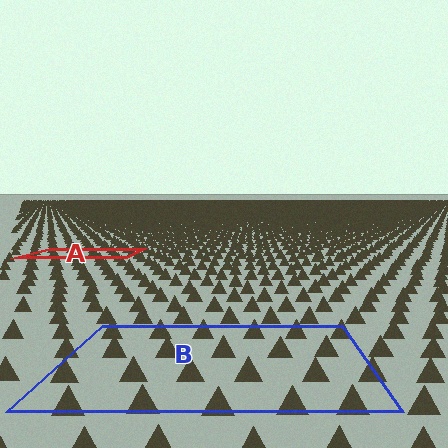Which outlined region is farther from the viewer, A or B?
Region A is farther from the viewer — the texture elements inside it appear smaller and more densely packed.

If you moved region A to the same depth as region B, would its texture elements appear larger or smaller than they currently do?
They would appear larger. At a closer depth, the same texture elements are projected at a bigger on-screen size.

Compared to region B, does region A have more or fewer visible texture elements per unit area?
Region A has more texture elements per unit area — they are packed more densely because it is farther away.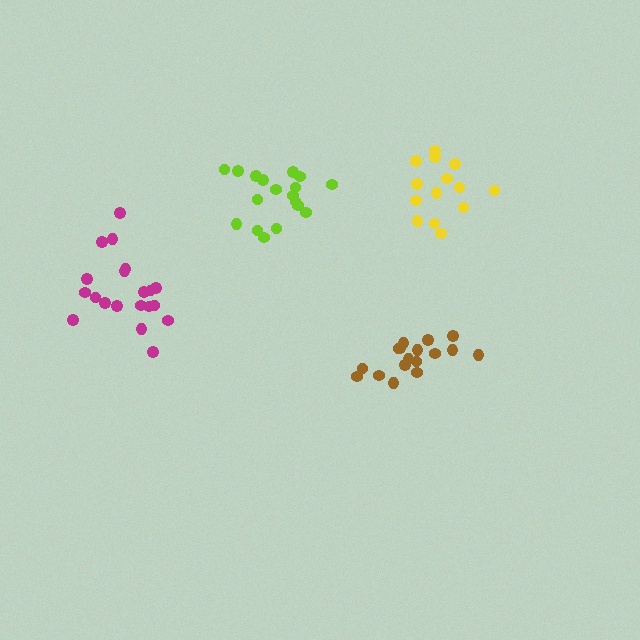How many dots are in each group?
Group 1: 18 dots, Group 2: 17 dots, Group 3: 14 dots, Group 4: 20 dots (69 total).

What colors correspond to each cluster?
The clusters are colored: lime, brown, yellow, magenta.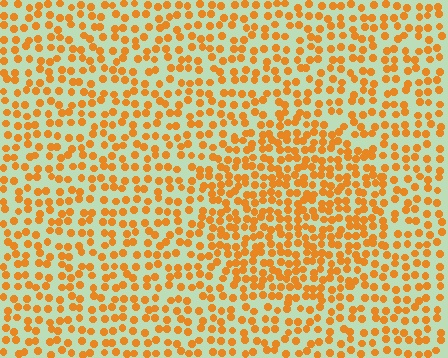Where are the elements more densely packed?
The elements are more densely packed inside the circle boundary.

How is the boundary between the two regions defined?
The boundary is defined by a change in element density (approximately 1.6x ratio). All elements are the same color, size, and shape.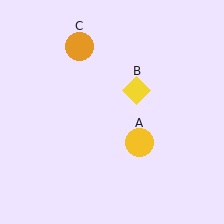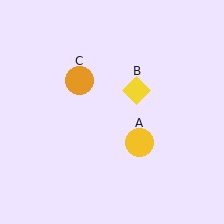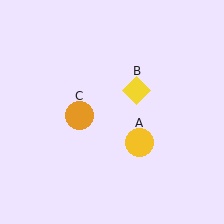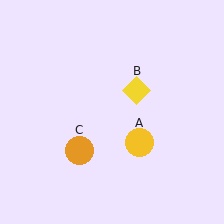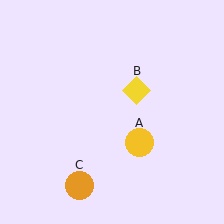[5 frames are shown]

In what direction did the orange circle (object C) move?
The orange circle (object C) moved down.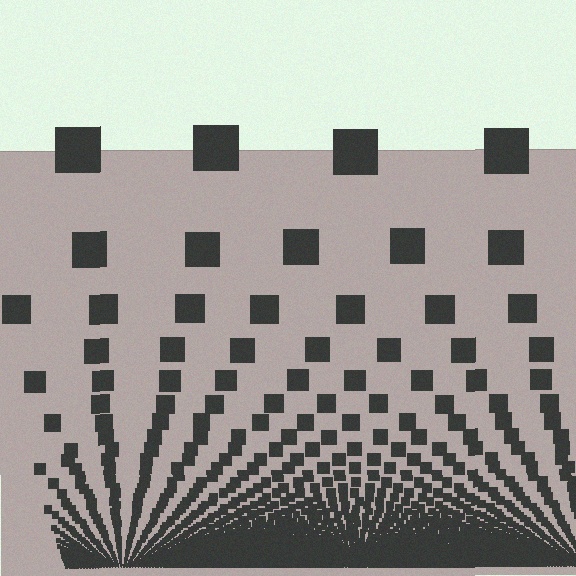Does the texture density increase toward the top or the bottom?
Density increases toward the bottom.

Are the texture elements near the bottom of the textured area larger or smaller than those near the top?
Smaller. The gradient is inverted — elements near the bottom are smaller and denser.